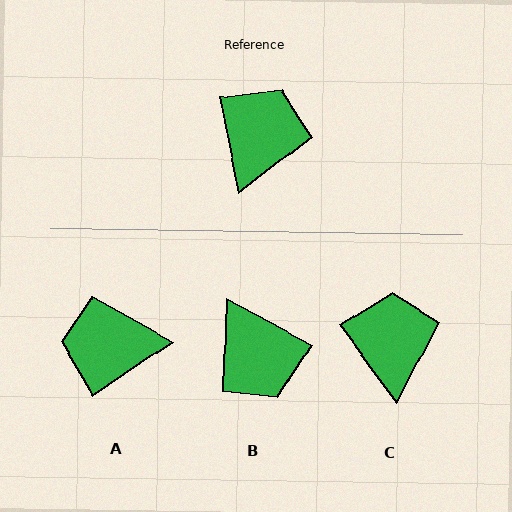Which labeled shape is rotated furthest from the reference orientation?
B, about 130 degrees away.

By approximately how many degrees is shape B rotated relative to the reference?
Approximately 130 degrees clockwise.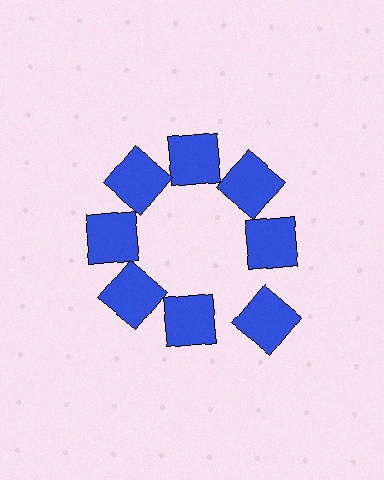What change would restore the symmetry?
The symmetry would be restored by moving it inward, back onto the ring so that all 8 squares sit at equal angles and equal distance from the center.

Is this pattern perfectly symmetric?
No. The 8 blue squares are arranged in a ring, but one element near the 4 o'clock position is pushed outward from the center, breaking the 8-fold rotational symmetry.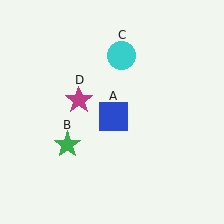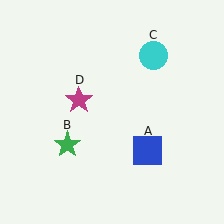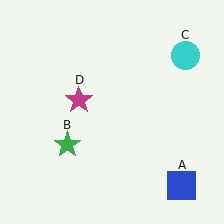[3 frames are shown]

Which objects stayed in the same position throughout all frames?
Green star (object B) and magenta star (object D) remained stationary.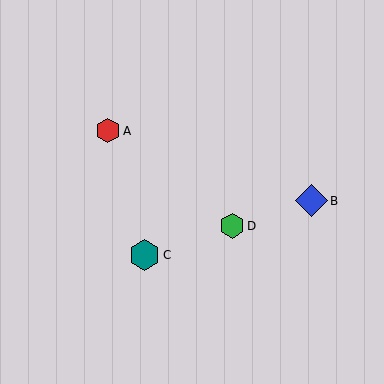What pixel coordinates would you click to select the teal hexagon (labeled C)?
Click at (145, 255) to select the teal hexagon C.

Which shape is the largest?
The blue diamond (labeled B) is the largest.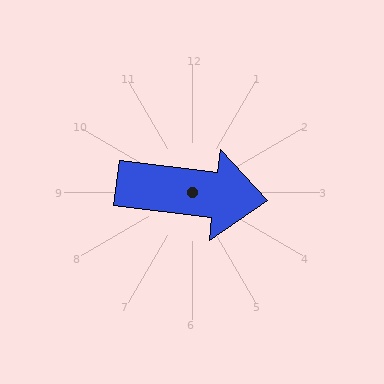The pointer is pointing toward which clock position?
Roughly 3 o'clock.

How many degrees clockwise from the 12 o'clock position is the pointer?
Approximately 97 degrees.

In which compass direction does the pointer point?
East.